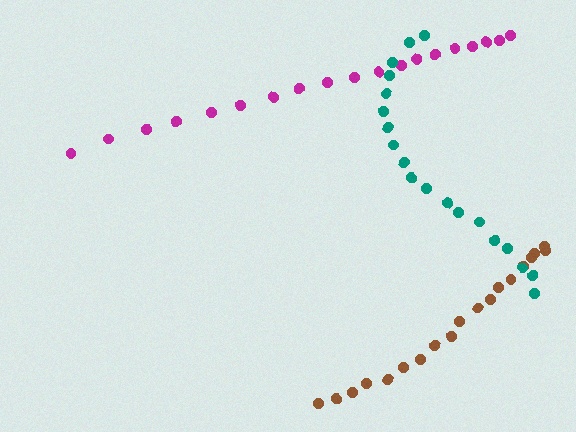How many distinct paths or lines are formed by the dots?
There are 3 distinct paths.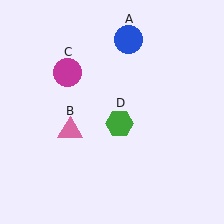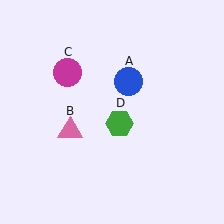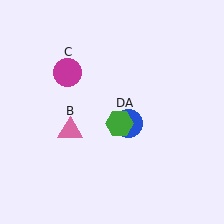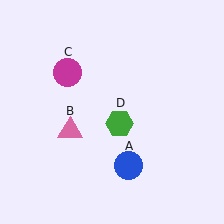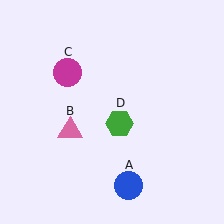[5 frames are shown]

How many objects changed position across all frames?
1 object changed position: blue circle (object A).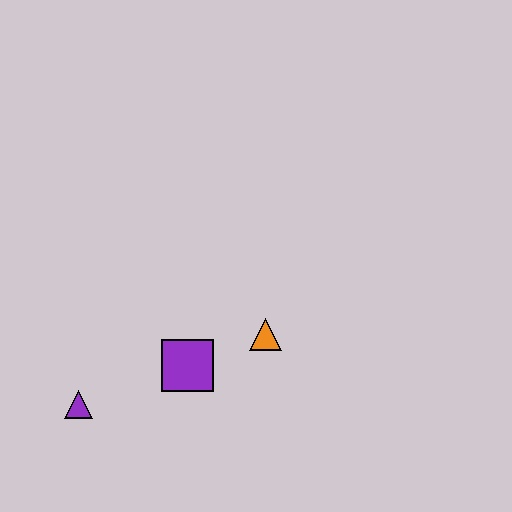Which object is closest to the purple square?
The orange triangle is closest to the purple square.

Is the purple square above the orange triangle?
No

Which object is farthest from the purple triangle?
The orange triangle is farthest from the purple triangle.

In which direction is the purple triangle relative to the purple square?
The purple triangle is to the left of the purple square.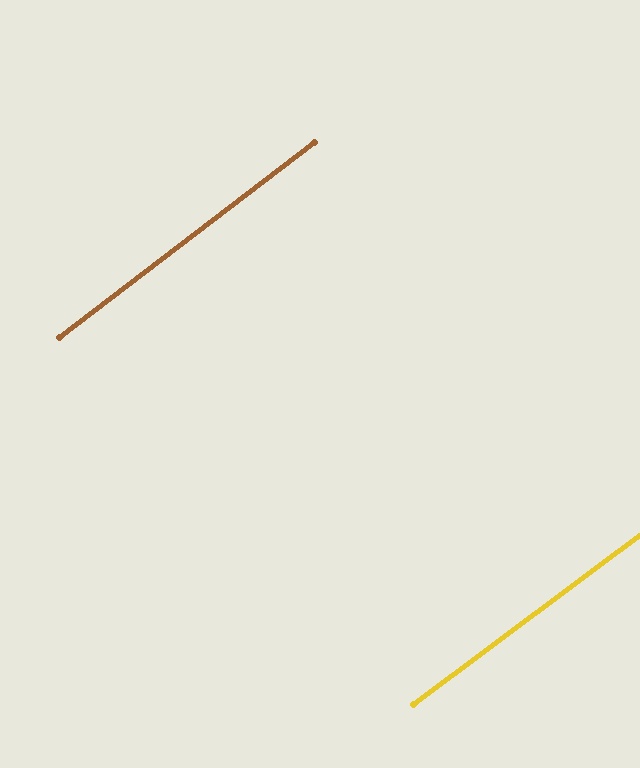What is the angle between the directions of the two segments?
Approximately 1 degree.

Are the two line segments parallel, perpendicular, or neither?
Parallel — their directions differ by only 0.5°.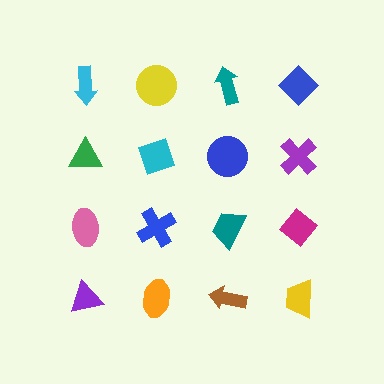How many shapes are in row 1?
4 shapes.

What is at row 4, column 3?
A brown arrow.